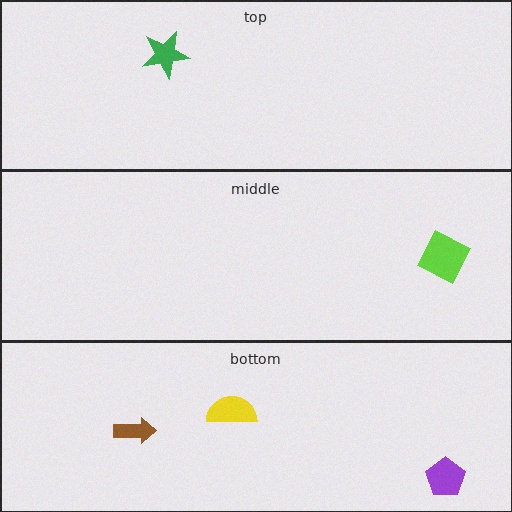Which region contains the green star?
The top region.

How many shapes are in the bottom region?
3.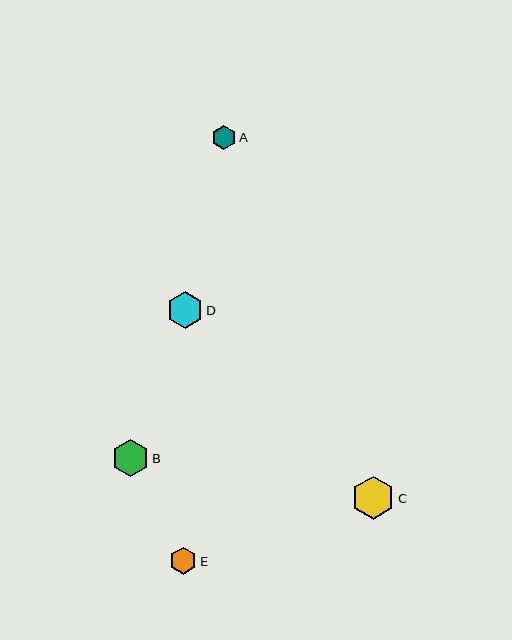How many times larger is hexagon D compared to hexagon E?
Hexagon D is approximately 1.4 times the size of hexagon E.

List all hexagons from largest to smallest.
From largest to smallest: C, B, D, E, A.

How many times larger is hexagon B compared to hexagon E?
Hexagon B is approximately 1.4 times the size of hexagon E.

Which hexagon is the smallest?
Hexagon A is the smallest with a size of approximately 24 pixels.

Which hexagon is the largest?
Hexagon C is the largest with a size of approximately 43 pixels.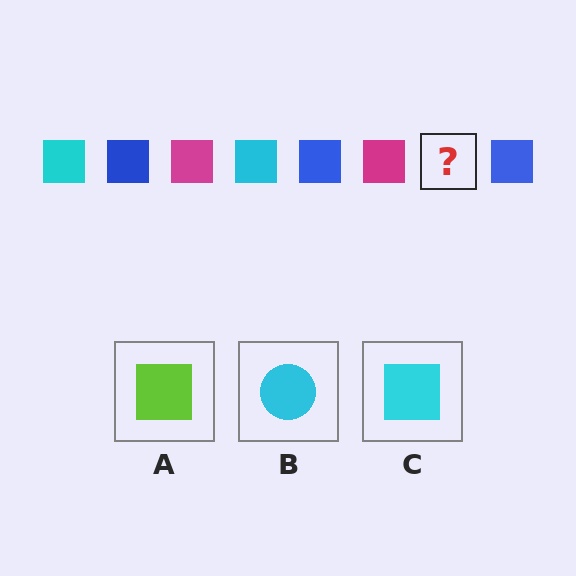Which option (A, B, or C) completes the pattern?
C.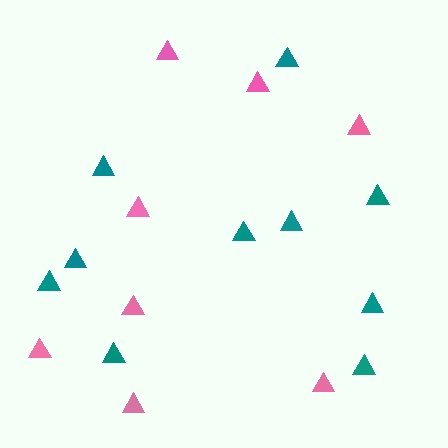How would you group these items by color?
There are 2 groups: one group of teal triangles (10) and one group of pink triangles (8).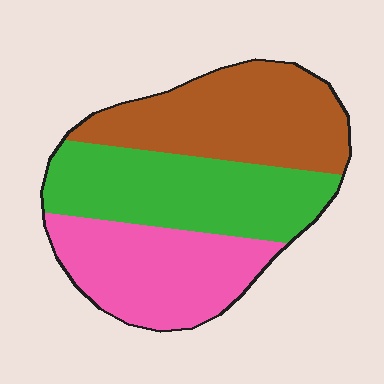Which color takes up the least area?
Pink, at roughly 30%.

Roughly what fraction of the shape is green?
Green covers roughly 35% of the shape.